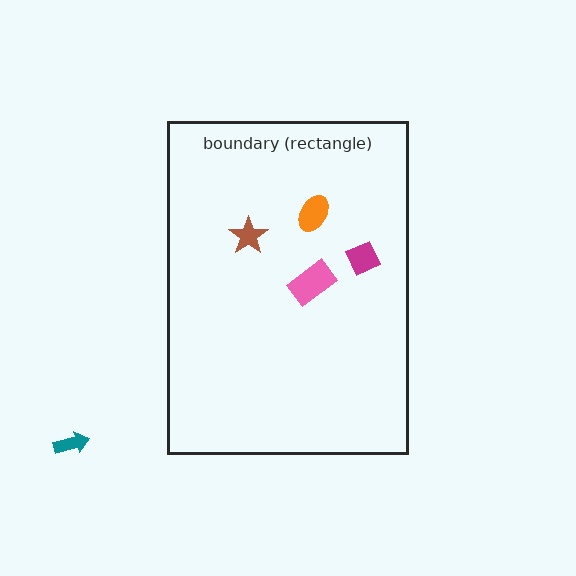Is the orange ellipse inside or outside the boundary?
Inside.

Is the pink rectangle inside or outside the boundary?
Inside.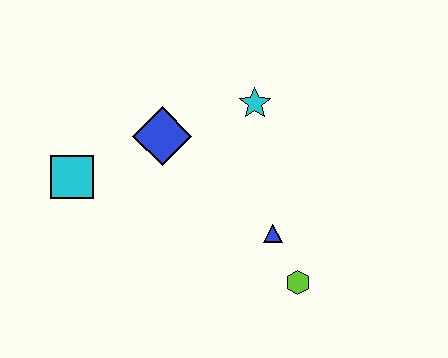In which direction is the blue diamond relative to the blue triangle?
The blue diamond is to the left of the blue triangle.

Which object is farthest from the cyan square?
The lime hexagon is farthest from the cyan square.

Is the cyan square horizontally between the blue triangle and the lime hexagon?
No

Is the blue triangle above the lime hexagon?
Yes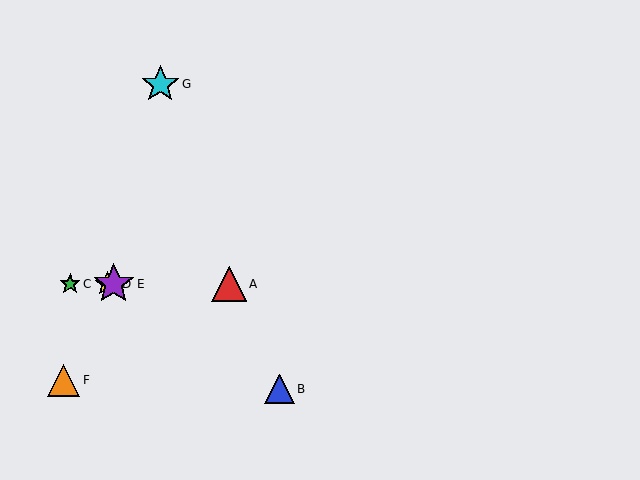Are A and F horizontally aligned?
No, A is at y≈284 and F is at y≈380.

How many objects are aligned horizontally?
4 objects (A, C, D, E) are aligned horizontally.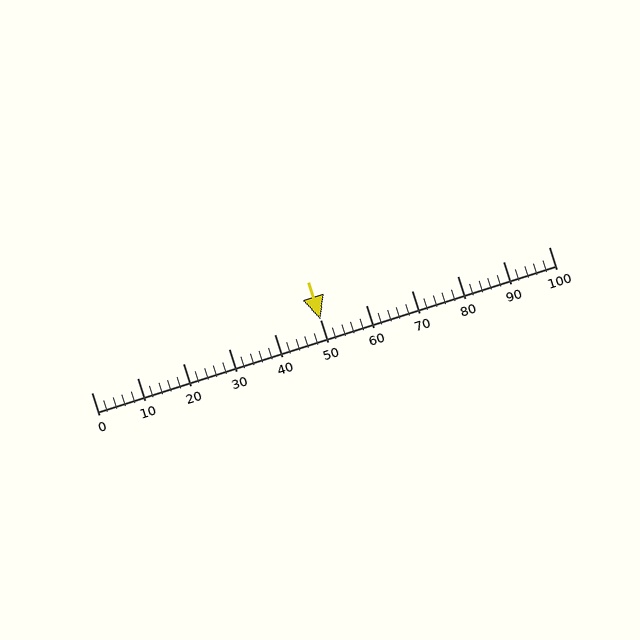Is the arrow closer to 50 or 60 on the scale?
The arrow is closer to 50.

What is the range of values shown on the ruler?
The ruler shows values from 0 to 100.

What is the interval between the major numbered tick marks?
The major tick marks are spaced 10 units apart.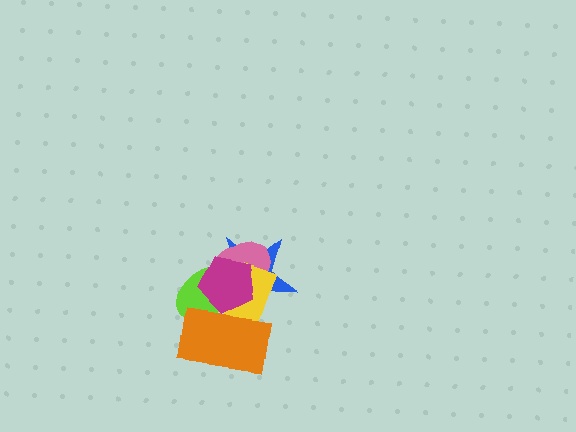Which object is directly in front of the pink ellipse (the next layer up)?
The yellow rectangle is directly in front of the pink ellipse.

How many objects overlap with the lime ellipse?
5 objects overlap with the lime ellipse.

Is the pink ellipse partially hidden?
Yes, it is partially covered by another shape.